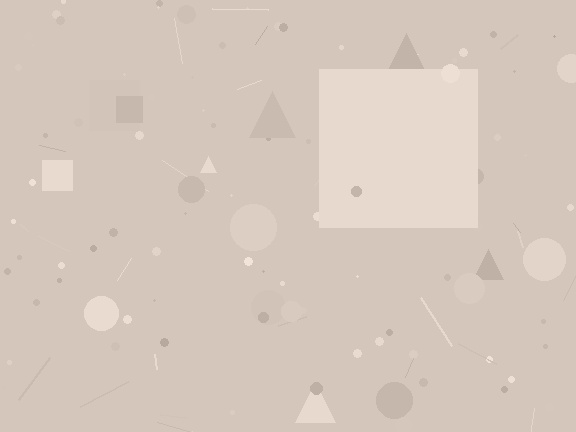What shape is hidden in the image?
A square is hidden in the image.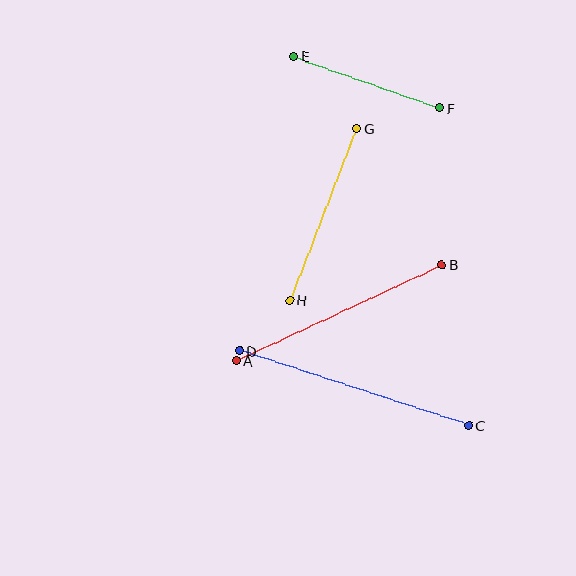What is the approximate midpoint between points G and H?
The midpoint is at approximately (323, 214) pixels.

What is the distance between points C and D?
The distance is approximately 241 pixels.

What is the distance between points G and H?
The distance is approximately 184 pixels.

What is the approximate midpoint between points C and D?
The midpoint is at approximately (354, 388) pixels.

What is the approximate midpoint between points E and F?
The midpoint is at approximately (367, 82) pixels.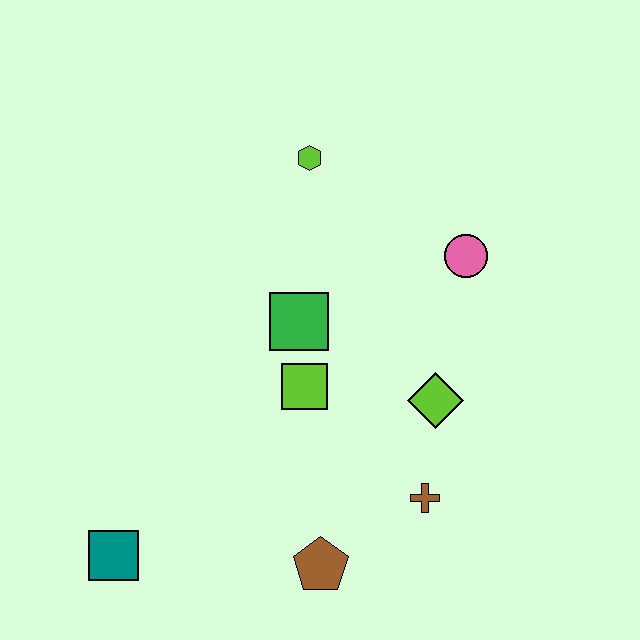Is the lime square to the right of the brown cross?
No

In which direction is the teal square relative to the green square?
The teal square is below the green square.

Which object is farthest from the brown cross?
The lime hexagon is farthest from the brown cross.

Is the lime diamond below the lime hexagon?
Yes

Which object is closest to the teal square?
The brown pentagon is closest to the teal square.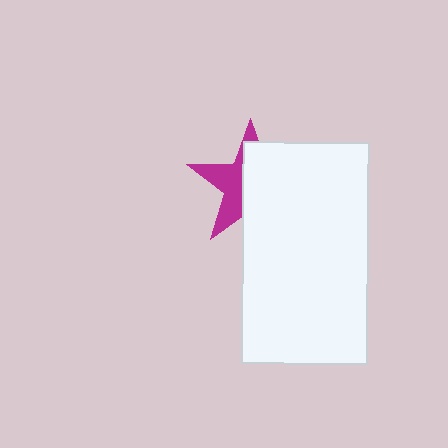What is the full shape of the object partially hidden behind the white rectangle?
The partially hidden object is a magenta star.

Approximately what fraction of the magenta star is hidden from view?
Roughly 59% of the magenta star is hidden behind the white rectangle.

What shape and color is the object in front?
The object in front is a white rectangle.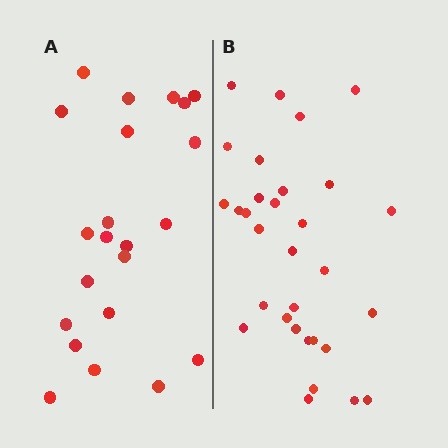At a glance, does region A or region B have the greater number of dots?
Region B (the right region) has more dots.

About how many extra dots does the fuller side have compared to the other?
Region B has roughly 8 or so more dots than region A.